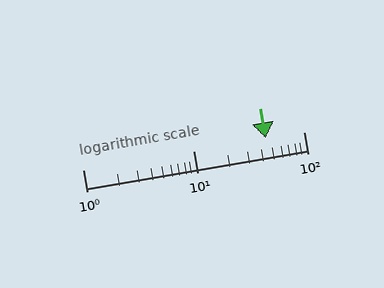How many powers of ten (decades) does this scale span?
The scale spans 2 decades, from 1 to 100.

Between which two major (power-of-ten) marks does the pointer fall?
The pointer is between 10 and 100.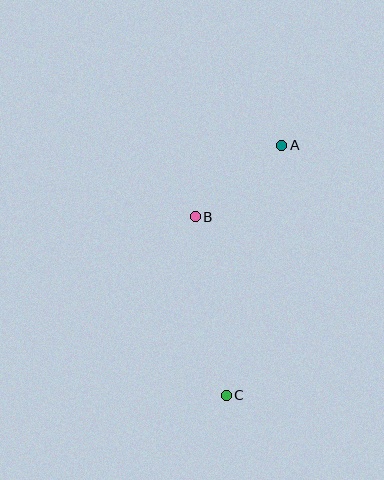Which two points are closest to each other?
Points A and B are closest to each other.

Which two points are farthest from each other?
Points A and C are farthest from each other.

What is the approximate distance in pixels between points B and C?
The distance between B and C is approximately 181 pixels.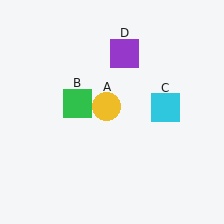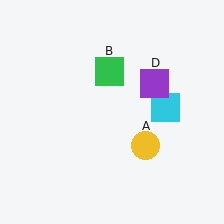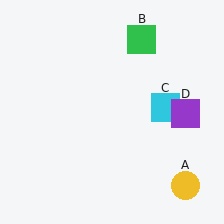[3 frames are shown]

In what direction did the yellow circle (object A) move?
The yellow circle (object A) moved down and to the right.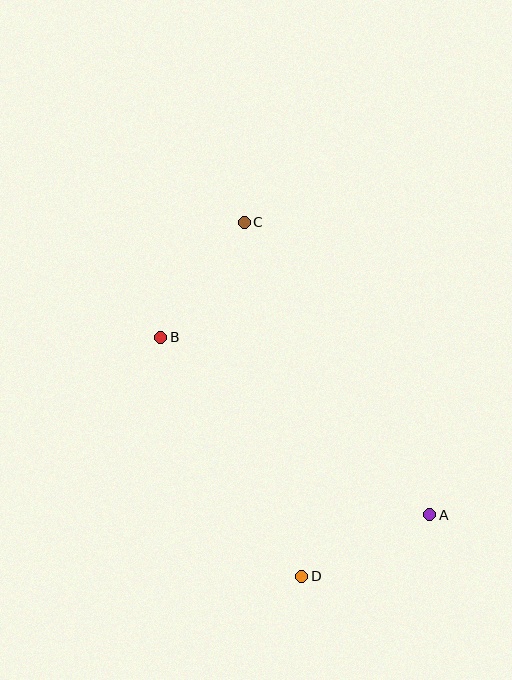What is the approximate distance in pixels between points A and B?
The distance between A and B is approximately 322 pixels.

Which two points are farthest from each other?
Points C and D are farthest from each other.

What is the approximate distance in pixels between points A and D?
The distance between A and D is approximately 142 pixels.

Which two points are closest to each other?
Points B and C are closest to each other.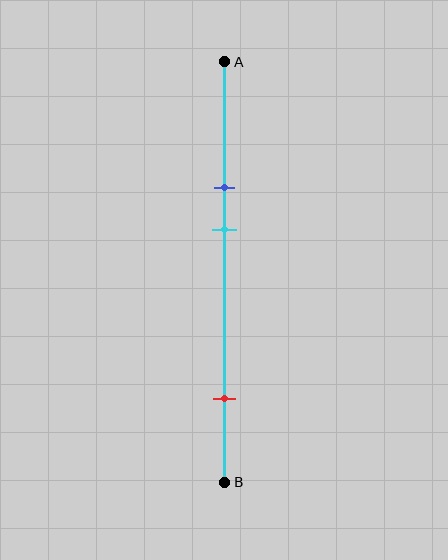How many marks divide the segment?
There are 3 marks dividing the segment.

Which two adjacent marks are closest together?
The blue and cyan marks are the closest adjacent pair.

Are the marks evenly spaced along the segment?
No, the marks are not evenly spaced.